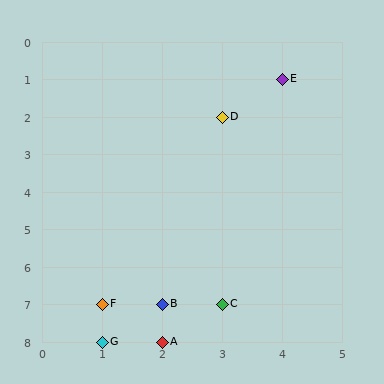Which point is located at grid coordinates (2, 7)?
Point B is at (2, 7).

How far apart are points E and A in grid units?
Points E and A are 2 columns and 7 rows apart (about 7.3 grid units diagonally).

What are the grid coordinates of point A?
Point A is at grid coordinates (2, 8).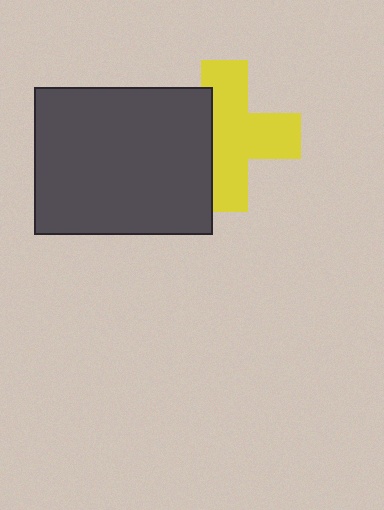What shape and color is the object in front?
The object in front is a dark gray rectangle.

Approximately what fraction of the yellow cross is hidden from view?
Roughly 33% of the yellow cross is hidden behind the dark gray rectangle.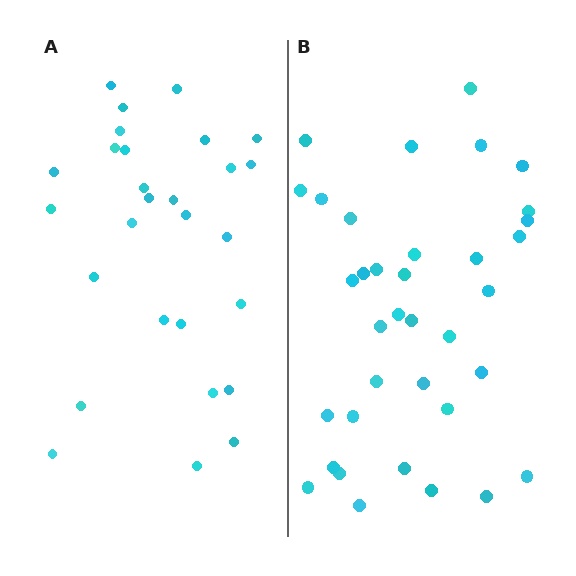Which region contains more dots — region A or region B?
Region B (the right region) has more dots.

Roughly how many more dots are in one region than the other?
Region B has roughly 8 or so more dots than region A.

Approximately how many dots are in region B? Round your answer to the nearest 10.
About 40 dots. (The exact count is 36, which rounds to 40.)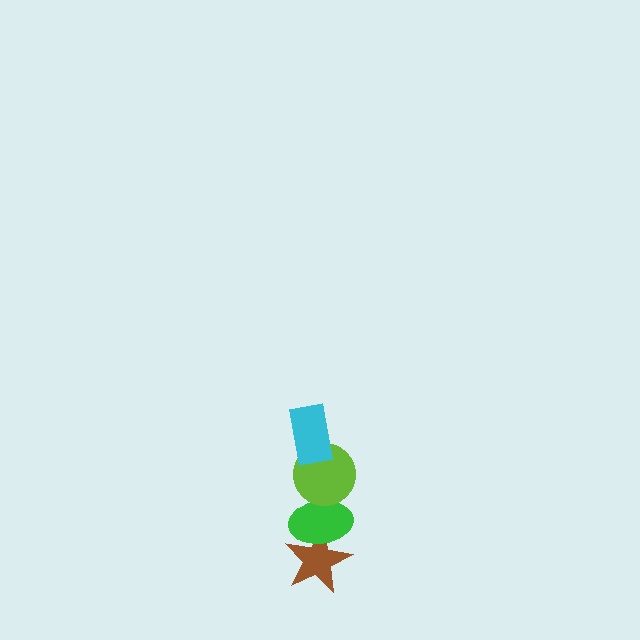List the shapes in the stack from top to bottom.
From top to bottom: the cyan rectangle, the lime circle, the green ellipse, the brown star.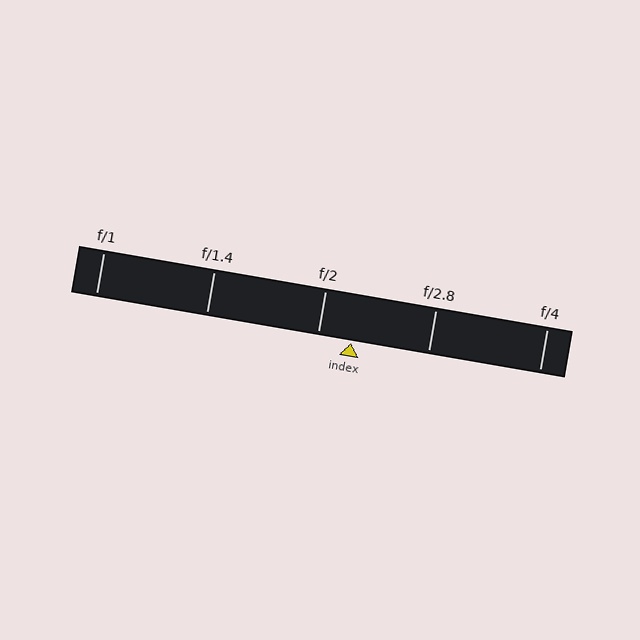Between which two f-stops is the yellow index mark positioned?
The index mark is between f/2 and f/2.8.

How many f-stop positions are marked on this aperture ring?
There are 5 f-stop positions marked.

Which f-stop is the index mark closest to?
The index mark is closest to f/2.